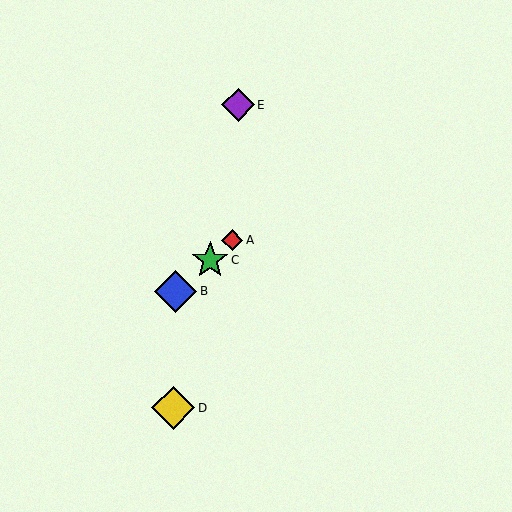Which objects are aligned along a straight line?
Objects A, B, C are aligned along a straight line.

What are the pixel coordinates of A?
Object A is at (232, 240).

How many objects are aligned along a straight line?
3 objects (A, B, C) are aligned along a straight line.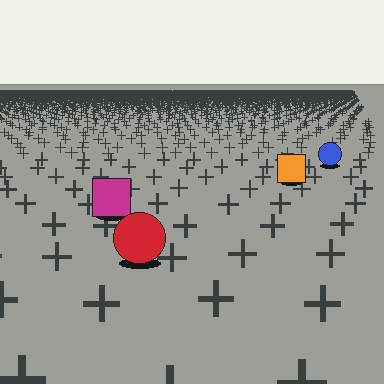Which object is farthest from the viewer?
The blue circle is farthest from the viewer. It appears smaller and the ground texture around it is denser.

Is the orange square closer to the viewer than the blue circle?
Yes. The orange square is closer — you can tell from the texture gradient: the ground texture is coarser near it.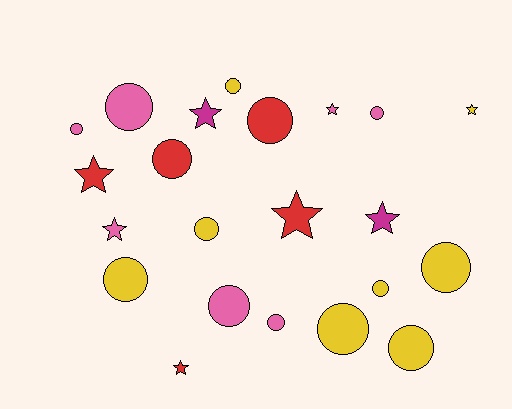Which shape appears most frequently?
Circle, with 14 objects.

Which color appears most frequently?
Yellow, with 8 objects.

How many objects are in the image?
There are 22 objects.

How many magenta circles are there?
There are no magenta circles.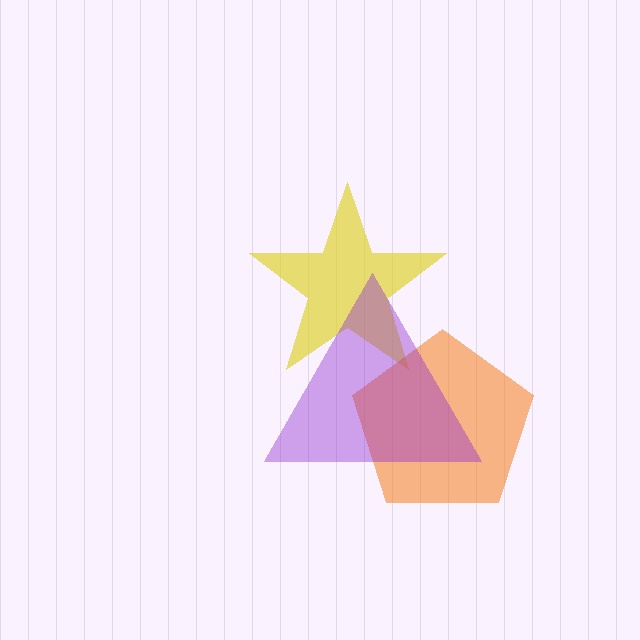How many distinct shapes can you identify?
There are 3 distinct shapes: a yellow star, an orange pentagon, a purple triangle.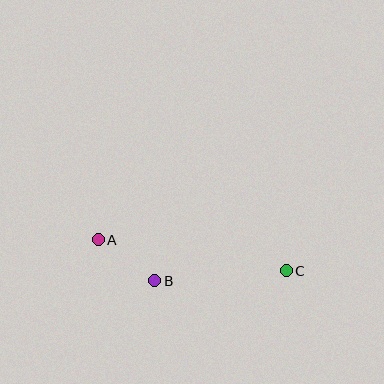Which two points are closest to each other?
Points A and B are closest to each other.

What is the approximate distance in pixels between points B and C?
The distance between B and C is approximately 132 pixels.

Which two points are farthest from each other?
Points A and C are farthest from each other.